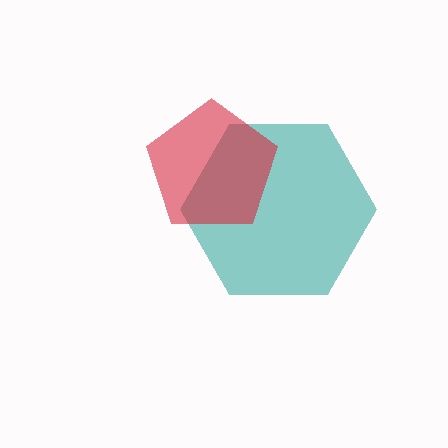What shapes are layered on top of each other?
The layered shapes are: a teal hexagon, a red pentagon.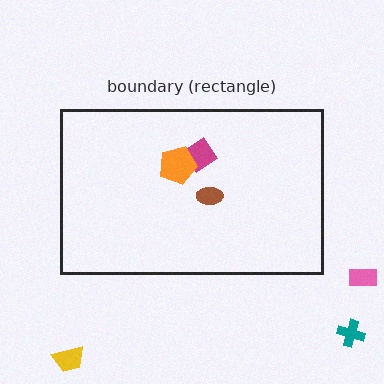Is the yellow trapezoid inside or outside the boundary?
Outside.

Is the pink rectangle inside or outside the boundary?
Outside.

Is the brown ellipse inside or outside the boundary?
Inside.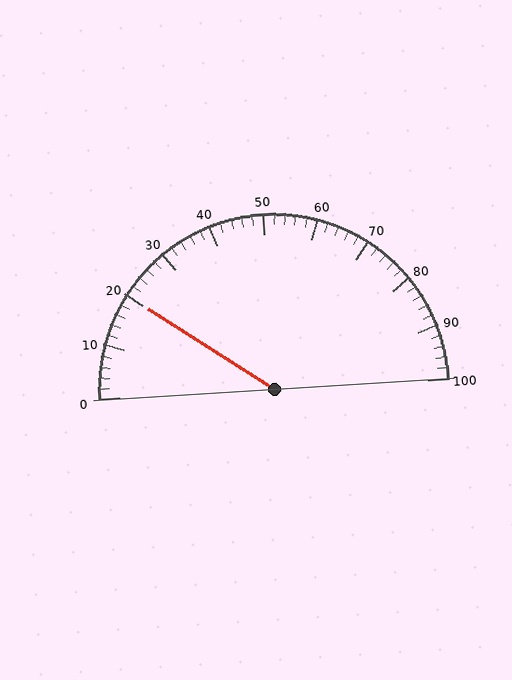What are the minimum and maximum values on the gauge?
The gauge ranges from 0 to 100.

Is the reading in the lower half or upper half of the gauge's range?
The reading is in the lower half of the range (0 to 100).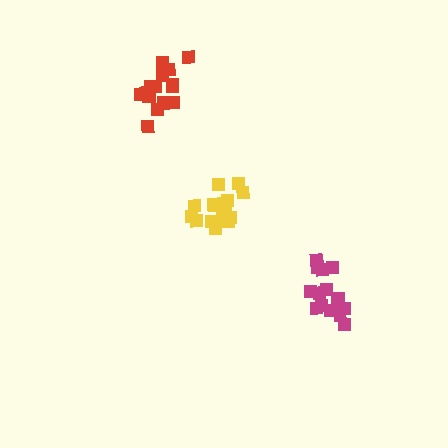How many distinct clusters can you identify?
There are 3 distinct clusters.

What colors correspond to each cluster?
The clusters are colored: magenta, yellow, red.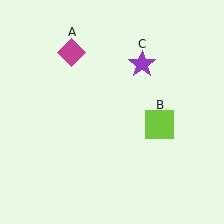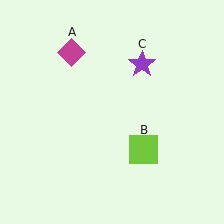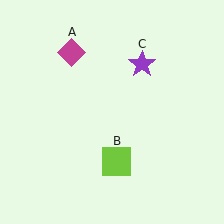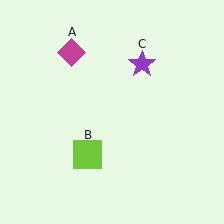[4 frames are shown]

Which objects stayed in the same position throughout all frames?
Magenta diamond (object A) and purple star (object C) remained stationary.